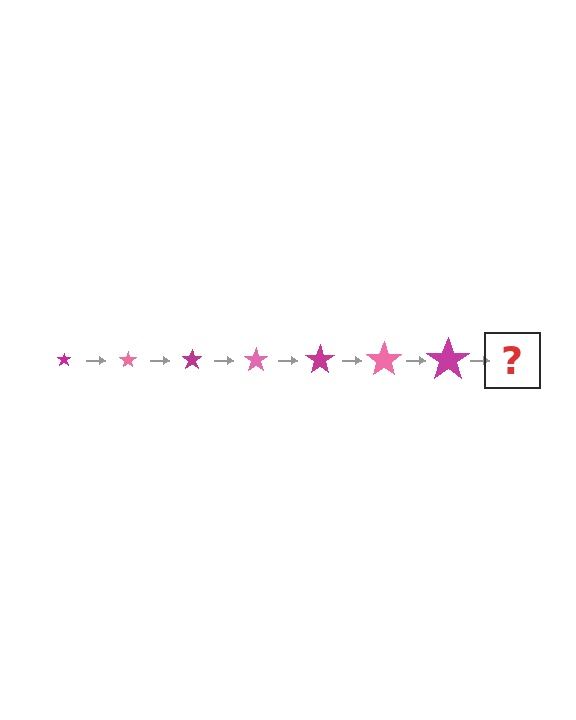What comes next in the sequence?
The next element should be a pink star, larger than the previous one.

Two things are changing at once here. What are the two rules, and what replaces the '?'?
The two rules are that the star grows larger each step and the color cycles through magenta and pink. The '?' should be a pink star, larger than the previous one.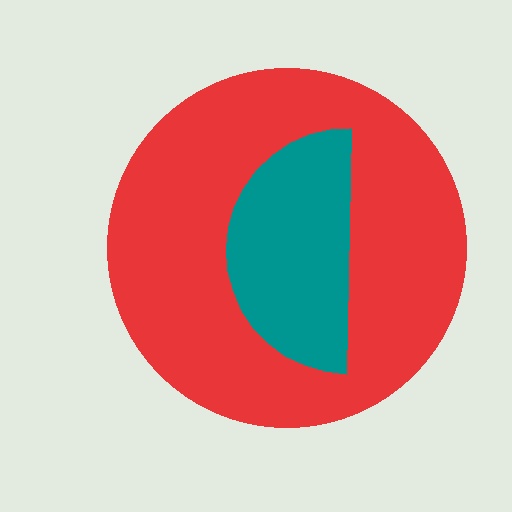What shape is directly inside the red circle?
The teal semicircle.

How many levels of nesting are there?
2.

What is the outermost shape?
The red circle.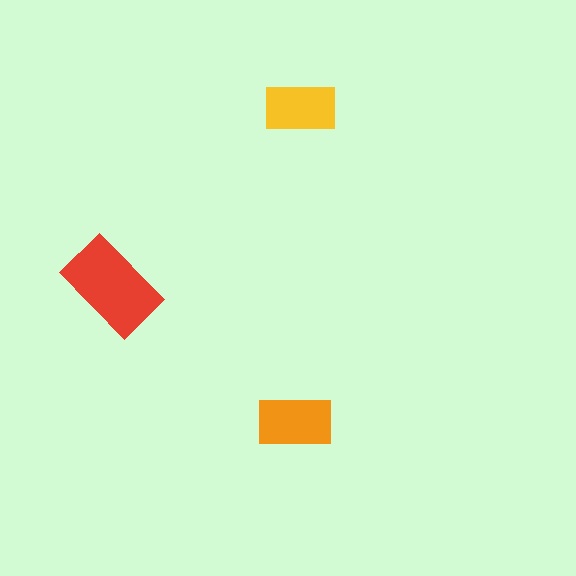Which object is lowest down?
The orange rectangle is bottommost.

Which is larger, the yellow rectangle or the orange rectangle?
The orange one.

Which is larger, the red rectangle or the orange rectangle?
The red one.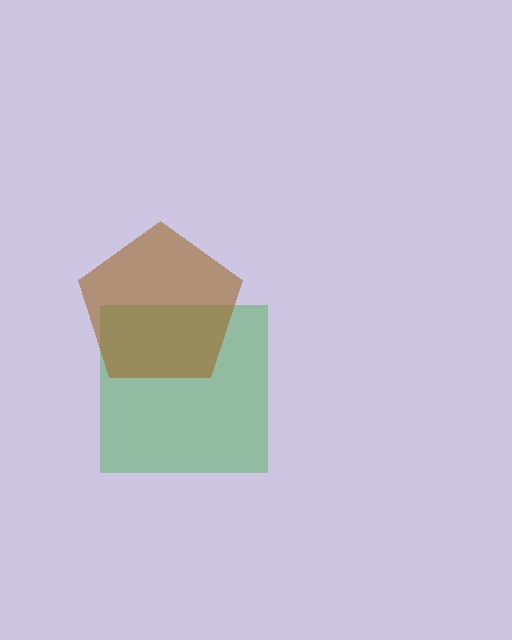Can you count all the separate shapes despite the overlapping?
Yes, there are 2 separate shapes.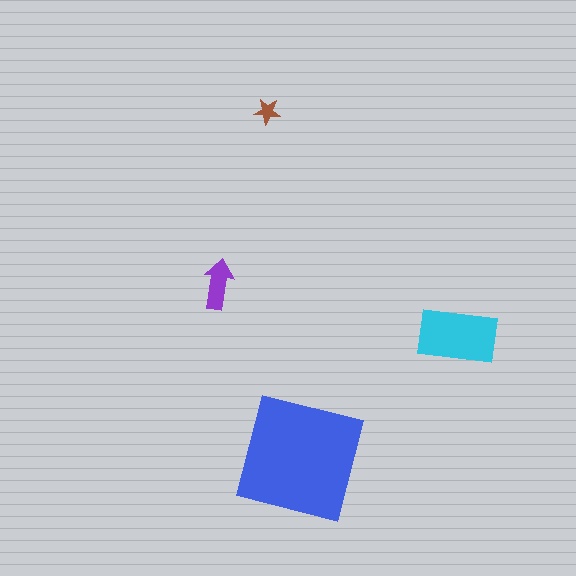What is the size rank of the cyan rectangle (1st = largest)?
2nd.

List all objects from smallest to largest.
The brown star, the purple arrow, the cyan rectangle, the blue square.